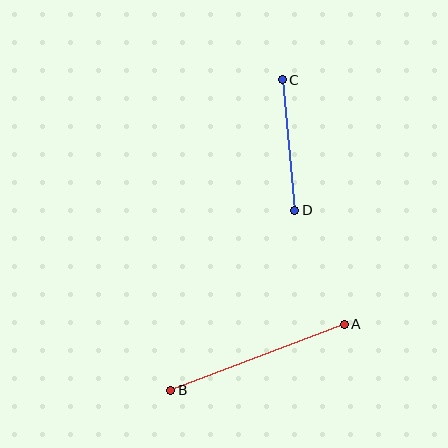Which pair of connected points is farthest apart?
Points A and B are farthest apart.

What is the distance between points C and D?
The distance is approximately 131 pixels.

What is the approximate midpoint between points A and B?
The midpoint is at approximately (258, 357) pixels.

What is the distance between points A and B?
The distance is approximately 186 pixels.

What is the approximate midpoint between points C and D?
The midpoint is at approximately (288, 145) pixels.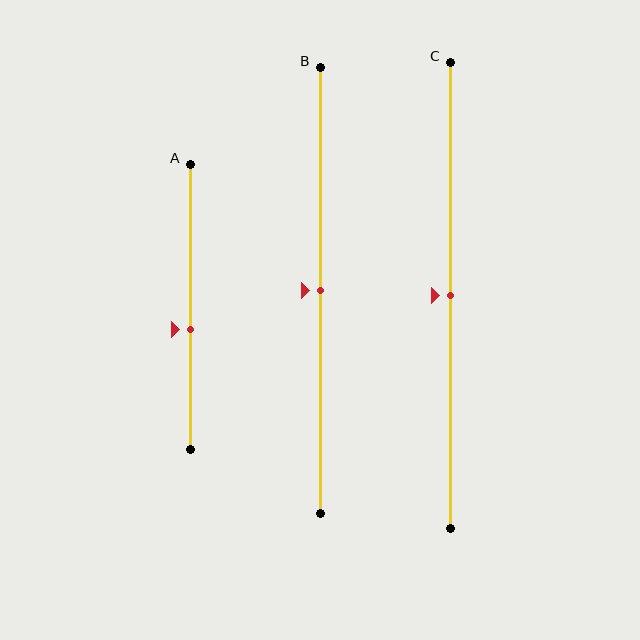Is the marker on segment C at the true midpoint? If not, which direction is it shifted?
Yes, the marker on segment C is at the true midpoint.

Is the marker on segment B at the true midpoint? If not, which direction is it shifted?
Yes, the marker on segment B is at the true midpoint.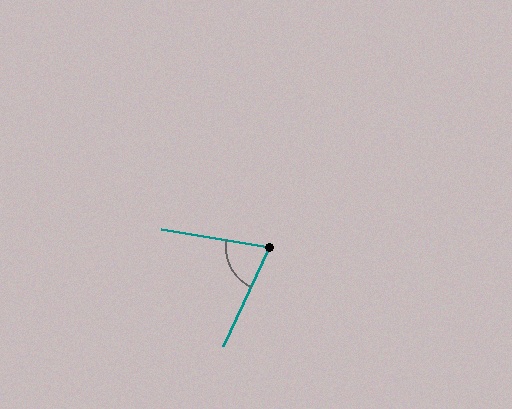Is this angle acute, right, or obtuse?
It is acute.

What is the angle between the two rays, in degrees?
Approximately 75 degrees.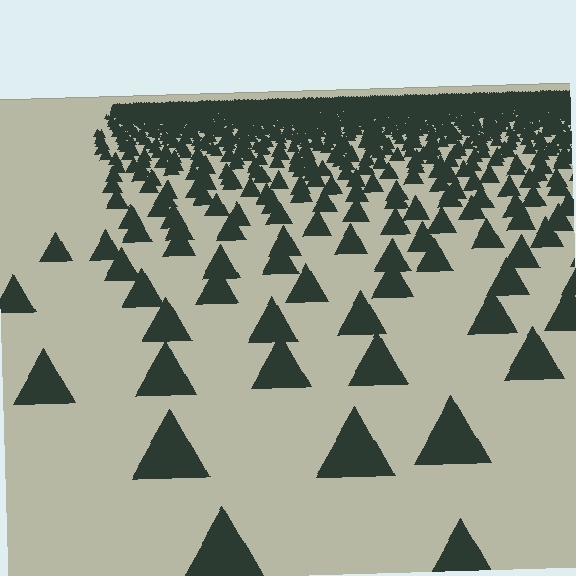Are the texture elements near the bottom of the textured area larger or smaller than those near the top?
Larger. Near the bottom, elements are closer to the viewer and appear at a bigger on-screen size.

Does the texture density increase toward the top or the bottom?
Density increases toward the top.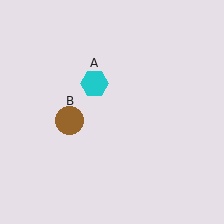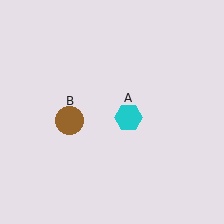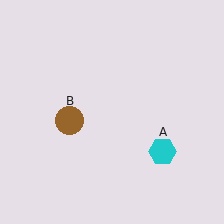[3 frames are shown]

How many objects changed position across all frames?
1 object changed position: cyan hexagon (object A).